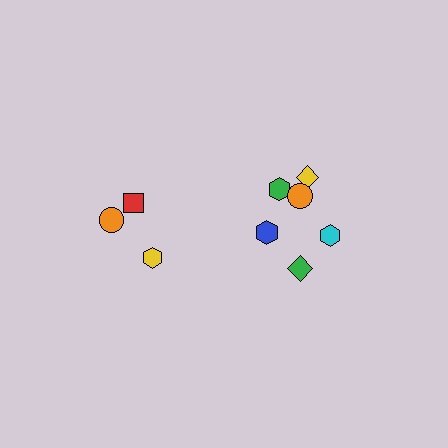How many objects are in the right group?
There are 6 objects.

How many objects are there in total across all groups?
There are 9 objects.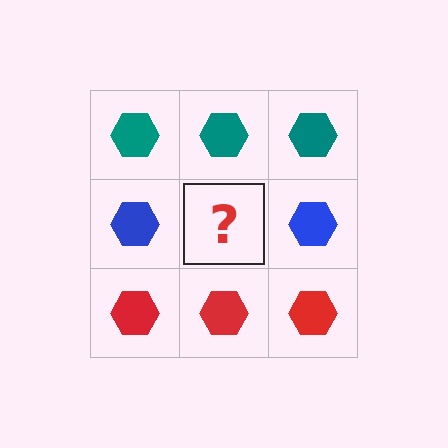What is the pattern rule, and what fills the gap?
The rule is that each row has a consistent color. The gap should be filled with a blue hexagon.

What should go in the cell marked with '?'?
The missing cell should contain a blue hexagon.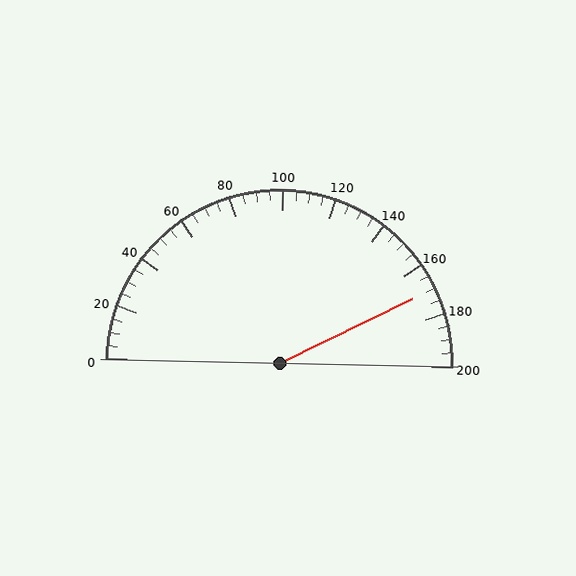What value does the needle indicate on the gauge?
The needle indicates approximately 170.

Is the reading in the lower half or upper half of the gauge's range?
The reading is in the upper half of the range (0 to 200).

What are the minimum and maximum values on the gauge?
The gauge ranges from 0 to 200.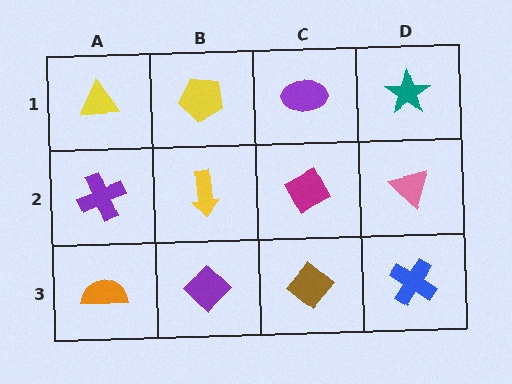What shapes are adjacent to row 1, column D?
A pink triangle (row 2, column D), a purple ellipse (row 1, column C).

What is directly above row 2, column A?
A yellow triangle.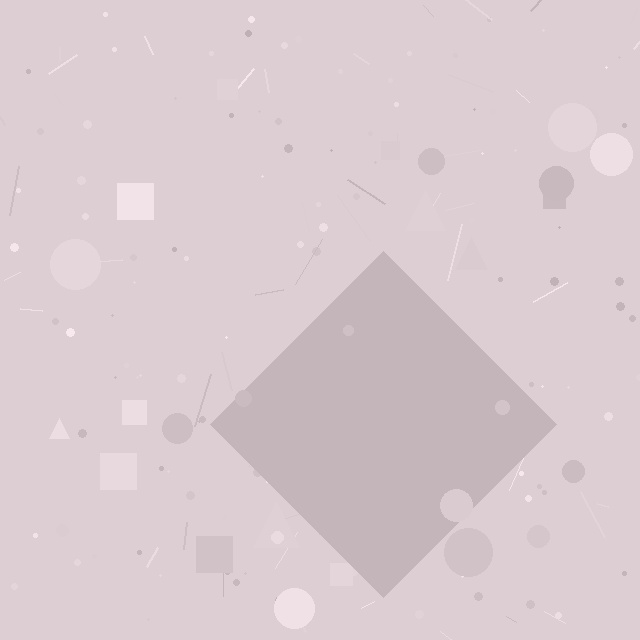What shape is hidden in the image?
A diamond is hidden in the image.